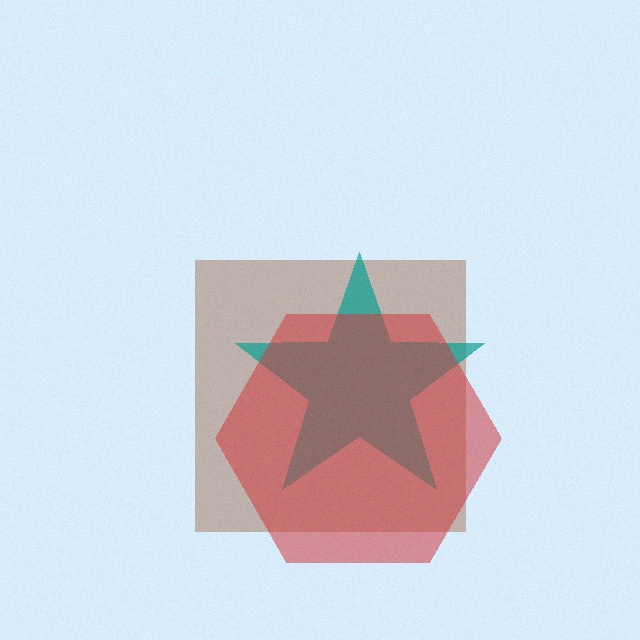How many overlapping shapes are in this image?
There are 3 overlapping shapes in the image.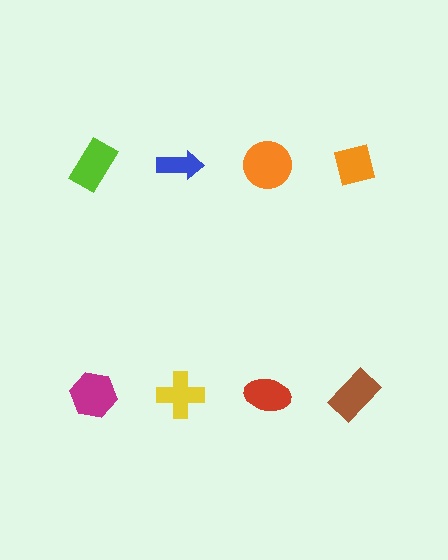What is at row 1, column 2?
A blue arrow.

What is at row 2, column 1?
A magenta hexagon.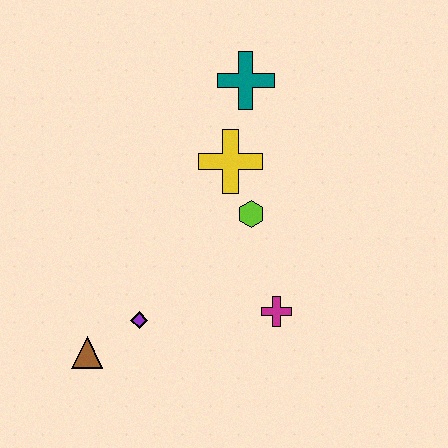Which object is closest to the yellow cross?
The lime hexagon is closest to the yellow cross.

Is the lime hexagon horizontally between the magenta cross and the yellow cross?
Yes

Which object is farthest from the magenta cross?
The teal cross is farthest from the magenta cross.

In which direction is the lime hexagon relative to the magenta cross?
The lime hexagon is above the magenta cross.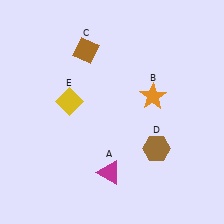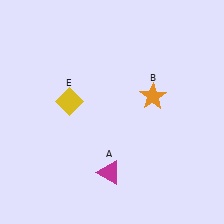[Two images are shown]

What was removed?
The brown hexagon (D), the brown diamond (C) were removed in Image 2.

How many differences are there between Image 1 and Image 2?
There are 2 differences between the two images.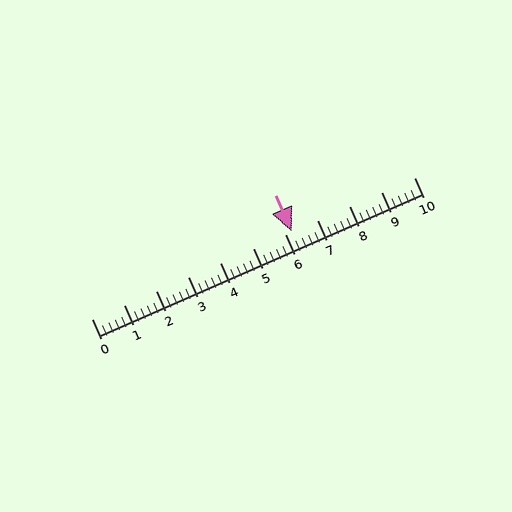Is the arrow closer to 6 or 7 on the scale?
The arrow is closer to 6.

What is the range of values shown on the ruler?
The ruler shows values from 0 to 10.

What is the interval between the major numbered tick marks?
The major tick marks are spaced 1 units apart.